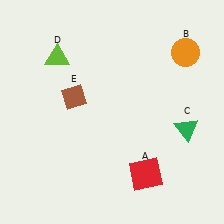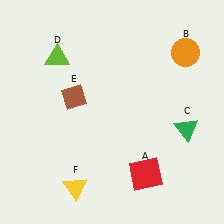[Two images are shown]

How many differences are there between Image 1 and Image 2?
There is 1 difference between the two images.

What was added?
A yellow triangle (F) was added in Image 2.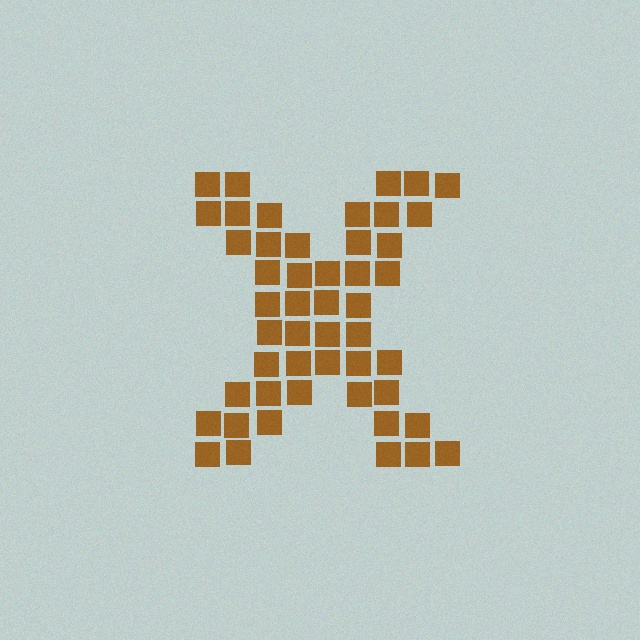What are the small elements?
The small elements are squares.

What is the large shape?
The large shape is the letter X.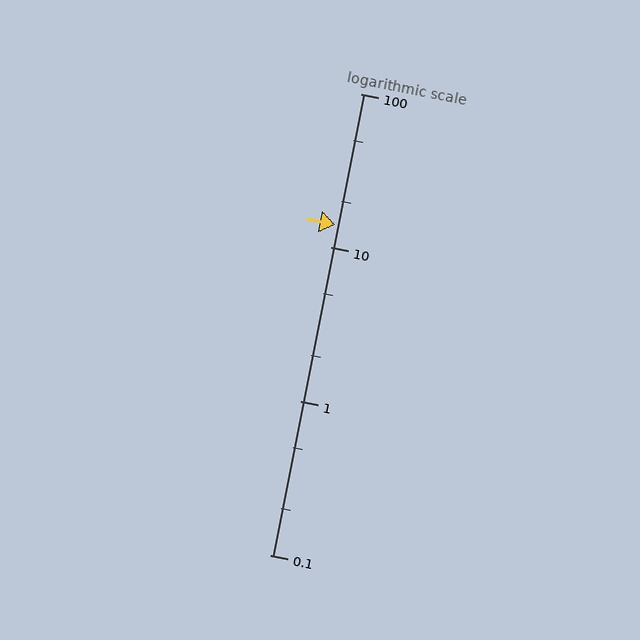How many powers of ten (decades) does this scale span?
The scale spans 3 decades, from 0.1 to 100.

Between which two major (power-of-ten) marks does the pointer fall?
The pointer is between 10 and 100.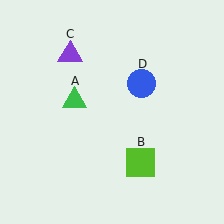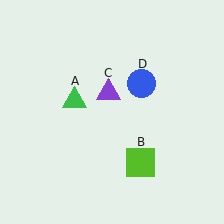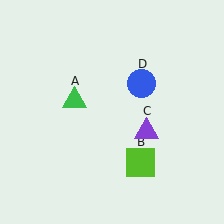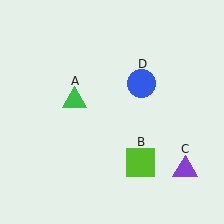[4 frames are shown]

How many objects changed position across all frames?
1 object changed position: purple triangle (object C).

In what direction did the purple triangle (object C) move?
The purple triangle (object C) moved down and to the right.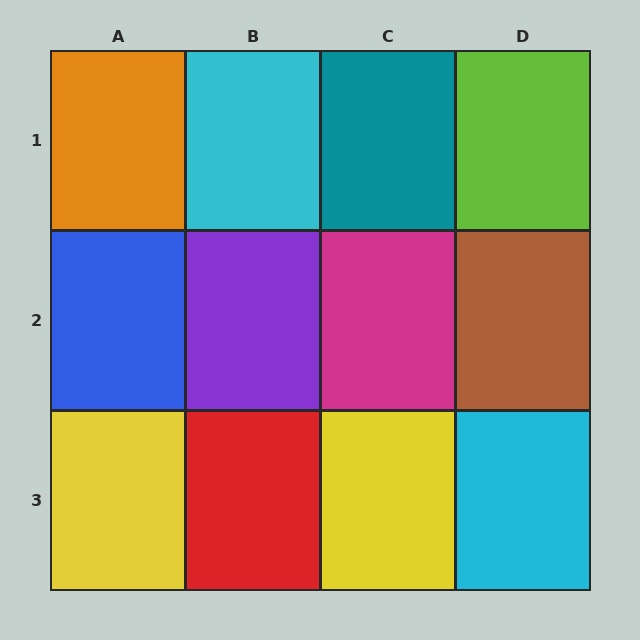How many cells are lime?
1 cell is lime.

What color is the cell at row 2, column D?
Brown.